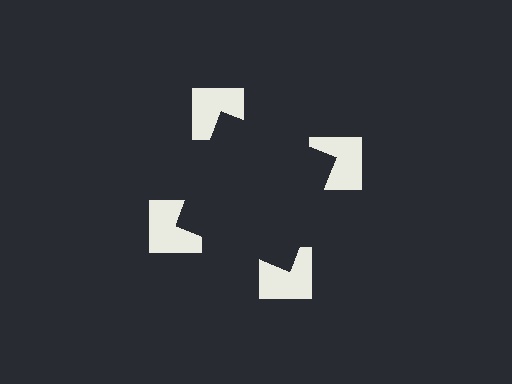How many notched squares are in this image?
There are 4 — one at each vertex of the illusory square.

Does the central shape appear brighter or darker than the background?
It typically appears slightly darker than the background, even though no actual brightness change is drawn.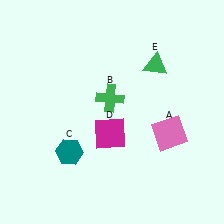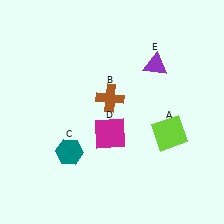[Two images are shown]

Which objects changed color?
A changed from pink to lime. B changed from green to brown. E changed from green to purple.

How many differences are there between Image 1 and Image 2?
There are 3 differences between the two images.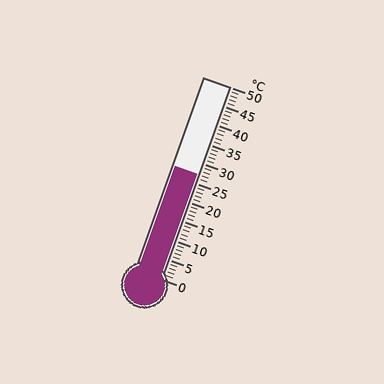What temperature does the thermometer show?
The thermometer shows approximately 27°C.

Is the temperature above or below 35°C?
The temperature is below 35°C.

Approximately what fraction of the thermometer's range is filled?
The thermometer is filled to approximately 55% of its range.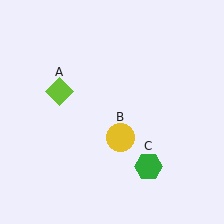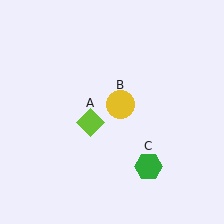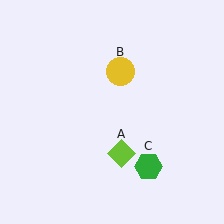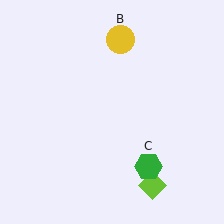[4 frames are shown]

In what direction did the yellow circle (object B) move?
The yellow circle (object B) moved up.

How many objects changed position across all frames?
2 objects changed position: lime diamond (object A), yellow circle (object B).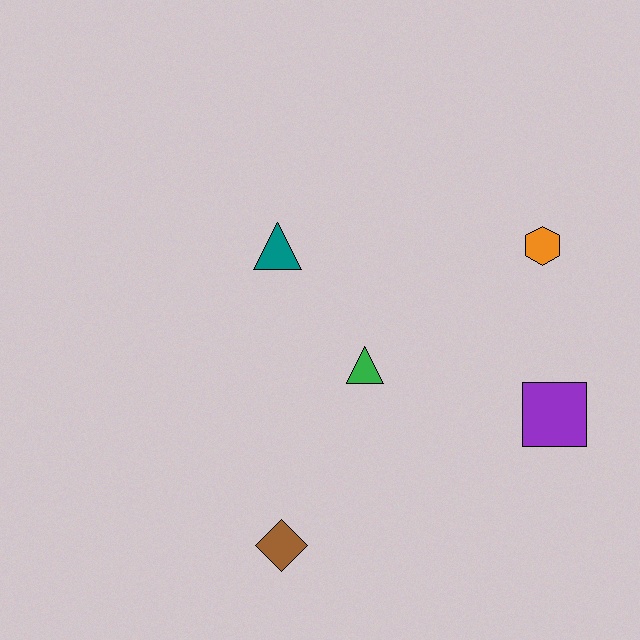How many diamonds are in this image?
There is 1 diamond.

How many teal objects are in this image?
There is 1 teal object.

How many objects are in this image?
There are 5 objects.